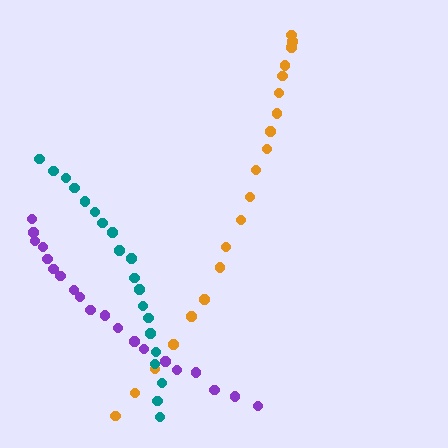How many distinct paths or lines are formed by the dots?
There are 3 distinct paths.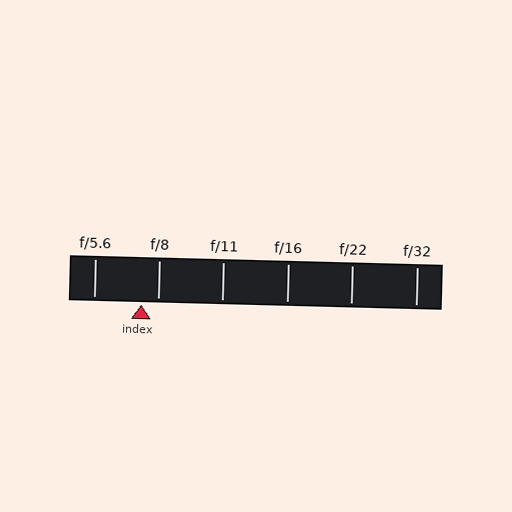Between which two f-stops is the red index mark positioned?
The index mark is between f/5.6 and f/8.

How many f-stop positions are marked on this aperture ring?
There are 6 f-stop positions marked.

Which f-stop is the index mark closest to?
The index mark is closest to f/8.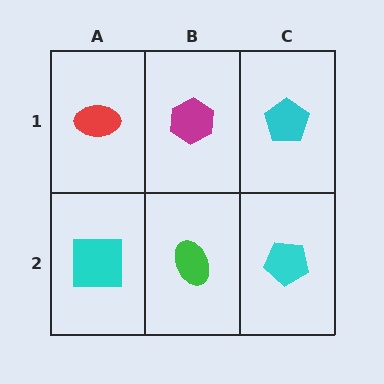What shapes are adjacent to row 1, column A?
A cyan square (row 2, column A), a magenta hexagon (row 1, column B).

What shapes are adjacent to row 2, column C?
A cyan pentagon (row 1, column C), a green ellipse (row 2, column B).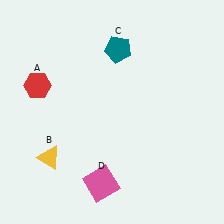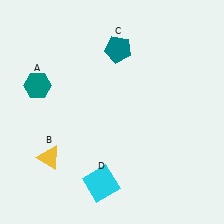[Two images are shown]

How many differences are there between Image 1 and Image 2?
There are 2 differences between the two images.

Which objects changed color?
A changed from red to teal. D changed from pink to cyan.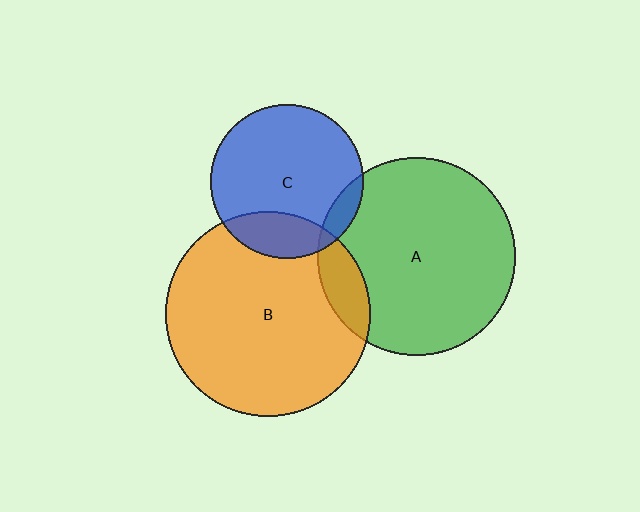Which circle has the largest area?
Circle B (orange).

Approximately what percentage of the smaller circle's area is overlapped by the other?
Approximately 10%.